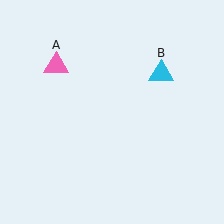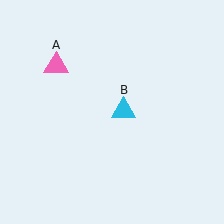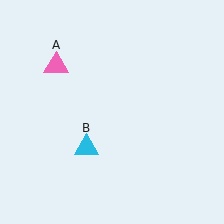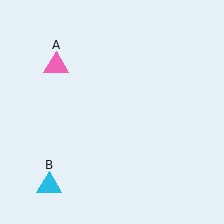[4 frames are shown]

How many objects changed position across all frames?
1 object changed position: cyan triangle (object B).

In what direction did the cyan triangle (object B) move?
The cyan triangle (object B) moved down and to the left.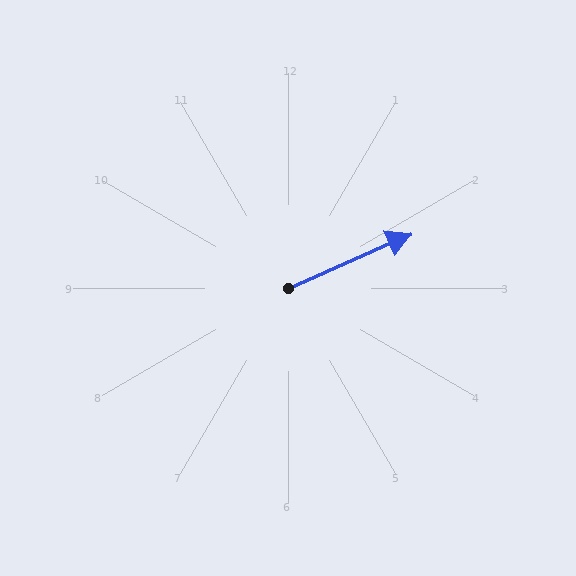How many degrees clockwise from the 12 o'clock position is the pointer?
Approximately 66 degrees.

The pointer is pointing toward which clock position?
Roughly 2 o'clock.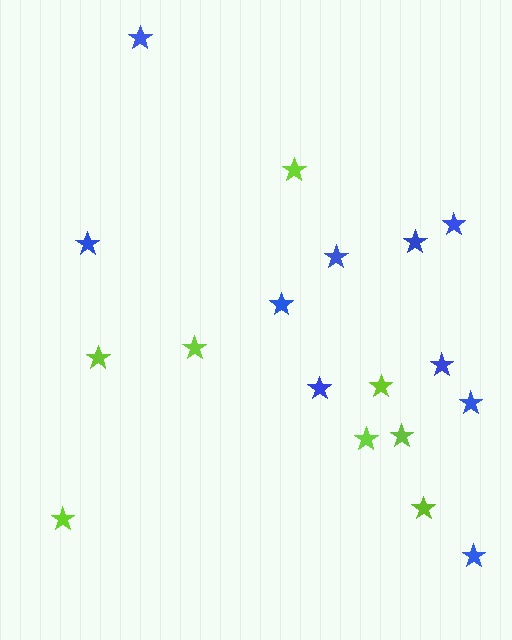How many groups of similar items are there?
There are 2 groups: one group of lime stars (8) and one group of blue stars (10).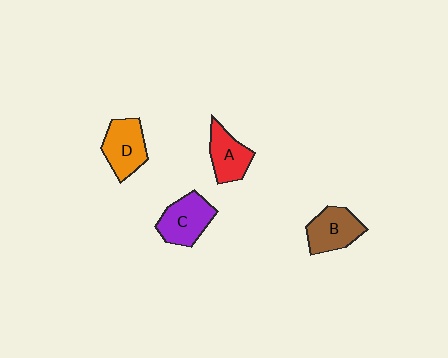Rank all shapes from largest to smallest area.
From largest to smallest: C (purple), D (orange), B (brown), A (red).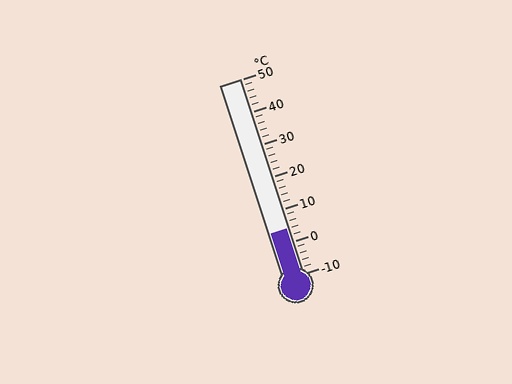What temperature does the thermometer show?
The thermometer shows approximately 4°C.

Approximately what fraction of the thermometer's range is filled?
The thermometer is filled to approximately 25% of its range.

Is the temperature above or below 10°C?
The temperature is below 10°C.